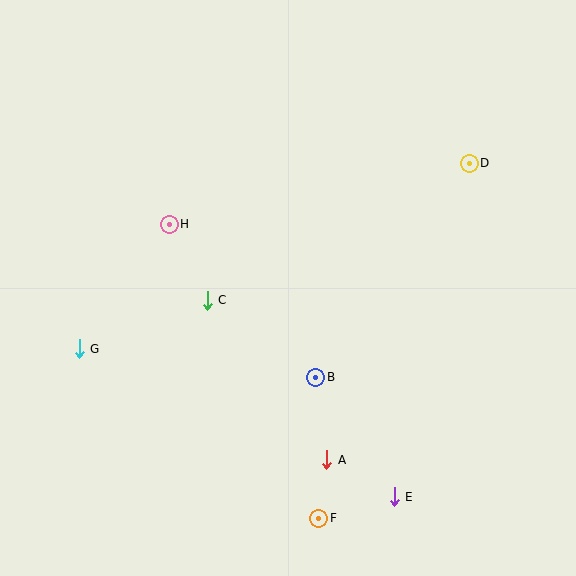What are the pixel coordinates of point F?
Point F is at (319, 518).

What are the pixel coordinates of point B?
Point B is at (316, 377).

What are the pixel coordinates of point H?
Point H is at (169, 224).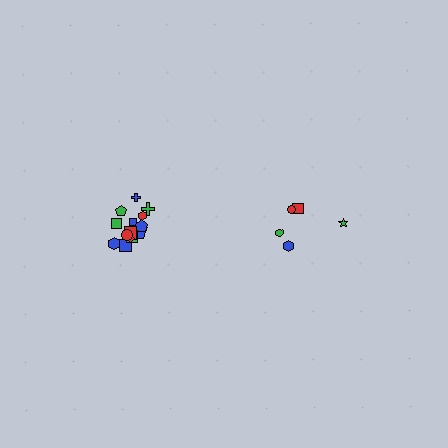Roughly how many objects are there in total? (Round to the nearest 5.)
Roughly 20 objects in total.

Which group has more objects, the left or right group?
The left group.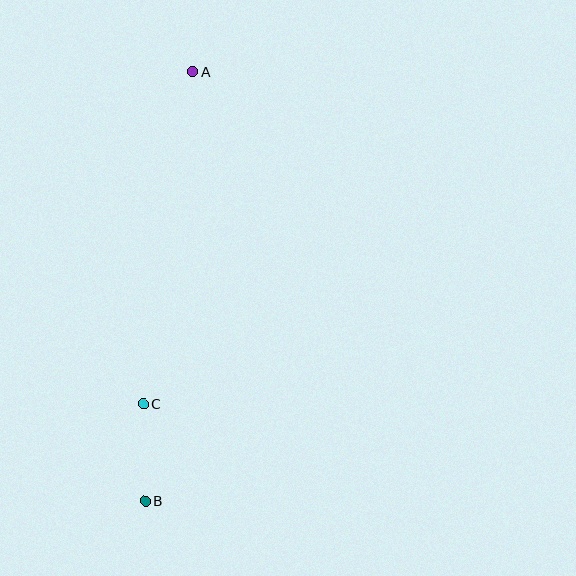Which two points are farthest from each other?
Points A and B are farthest from each other.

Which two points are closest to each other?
Points B and C are closest to each other.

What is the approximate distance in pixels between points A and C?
The distance between A and C is approximately 336 pixels.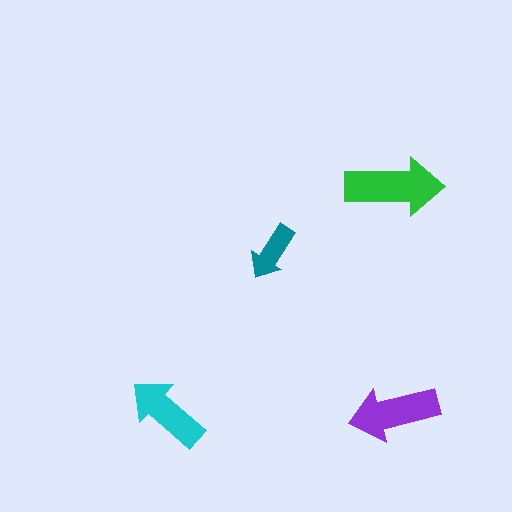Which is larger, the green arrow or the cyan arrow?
The green one.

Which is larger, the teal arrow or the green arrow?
The green one.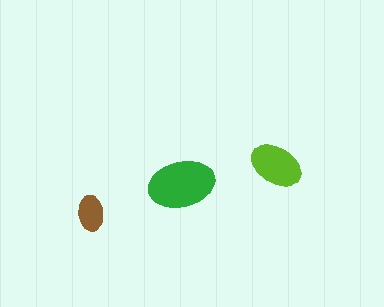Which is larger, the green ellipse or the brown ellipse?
The green one.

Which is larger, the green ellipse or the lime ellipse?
The green one.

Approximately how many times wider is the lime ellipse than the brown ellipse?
About 1.5 times wider.